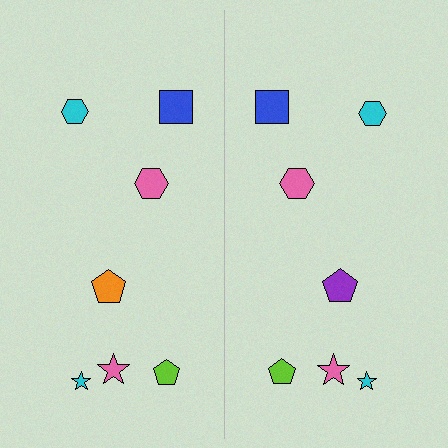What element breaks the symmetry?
The purple pentagon on the right side breaks the symmetry — its mirror counterpart is orange.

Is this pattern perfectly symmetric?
No, the pattern is not perfectly symmetric. The purple pentagon on the right side breaks the symmetry — its mirror counterpart is orange.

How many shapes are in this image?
There are 14 shapes in this image.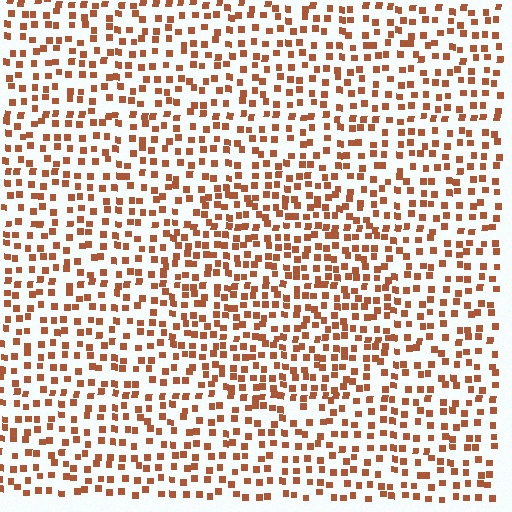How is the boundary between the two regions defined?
The boundary is defined by a change in element density (approximately 1.5x ratio). All elements are the same color, size, and shape.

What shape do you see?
I see a circle.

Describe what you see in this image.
The image contains small brown elements arranged at two different densities. A circle-shaped region is visible where the elements are more densely packed than the surrounding area.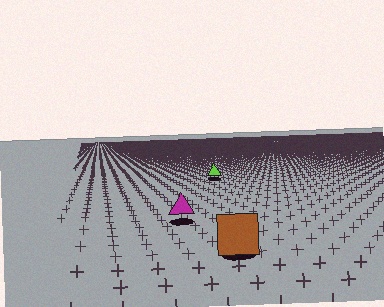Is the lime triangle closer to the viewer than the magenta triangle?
No. The magenta triangle is closer — you can tell from the texture gradient: the ground texture is coarser near it.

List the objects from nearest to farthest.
From nearest to farthest: the brown square, the magenta triangle, the lime triangle.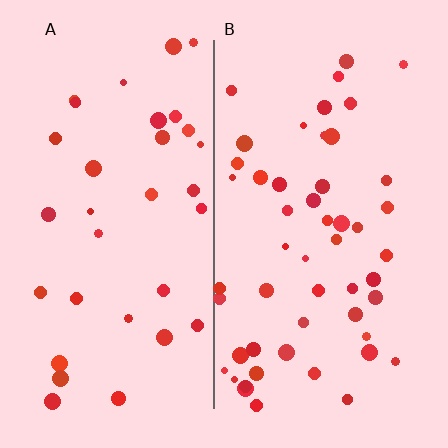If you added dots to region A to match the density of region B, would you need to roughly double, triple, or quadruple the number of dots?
Approximately double.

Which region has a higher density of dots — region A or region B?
B (the right).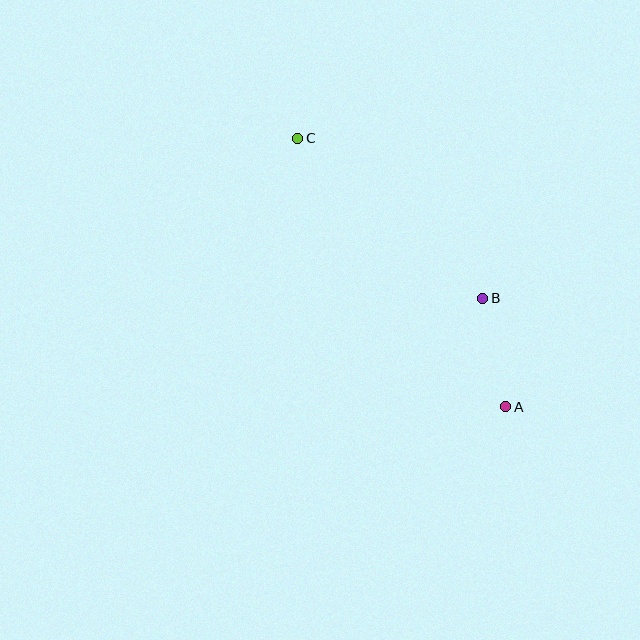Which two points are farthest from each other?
Points A and C are farthest from each other.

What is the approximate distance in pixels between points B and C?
The distance between B and C is approximately 245 pixels.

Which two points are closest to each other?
Points A and B are closest to each other.